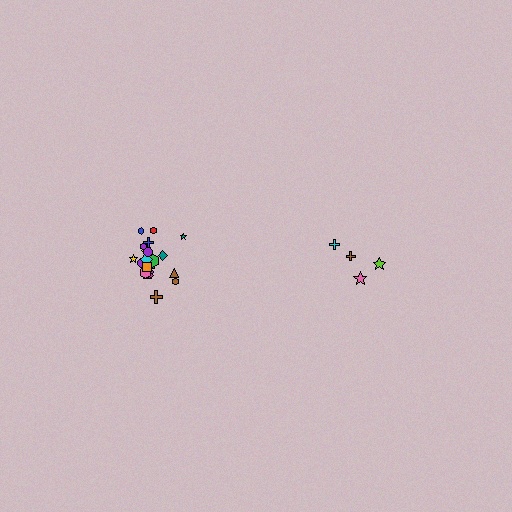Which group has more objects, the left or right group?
The left group.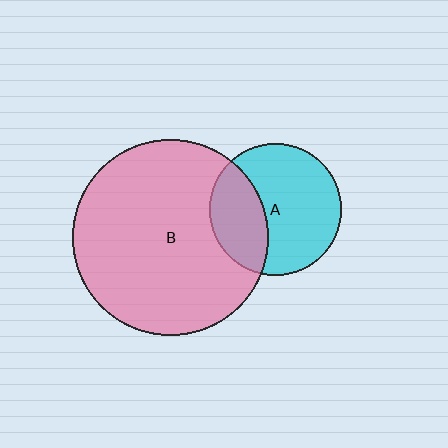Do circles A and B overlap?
Yes.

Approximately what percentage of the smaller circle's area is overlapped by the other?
Approximately 35%.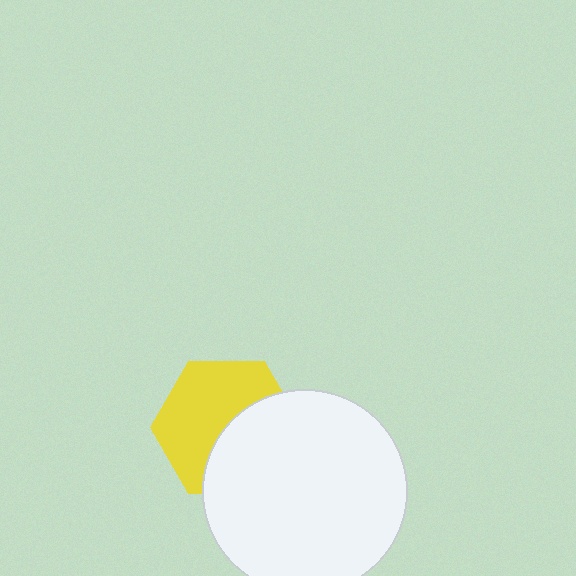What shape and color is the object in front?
The object in front is a white circle.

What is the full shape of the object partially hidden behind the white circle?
The partially hidden object is a yellow hexagon.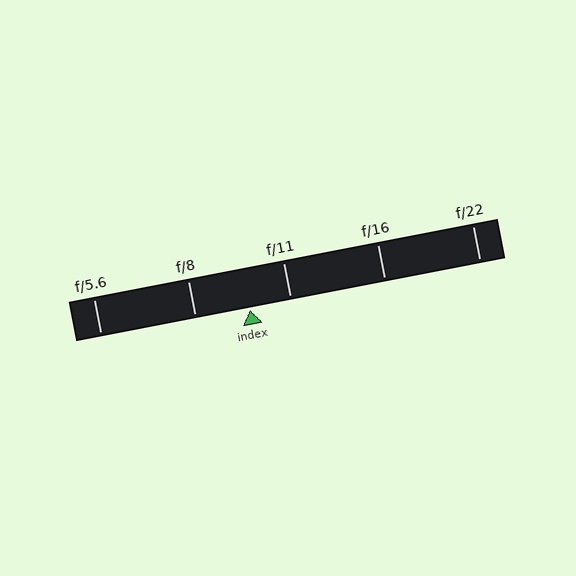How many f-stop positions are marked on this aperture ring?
There are 5 f-stop positions marked.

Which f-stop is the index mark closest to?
The index mark is closest to f/11.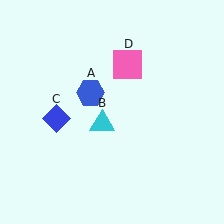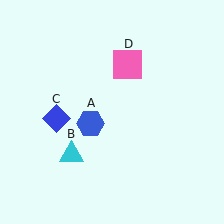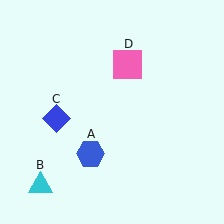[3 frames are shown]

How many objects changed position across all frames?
2 objects changed position: blue hexagon (object A), cyan triangle (object B).